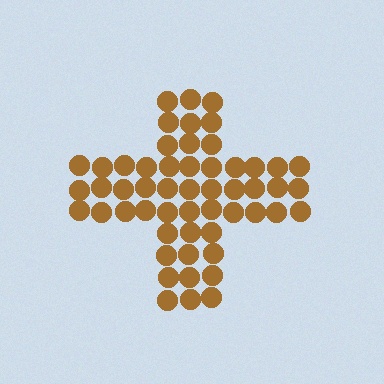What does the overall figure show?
The overall figure shows a cross.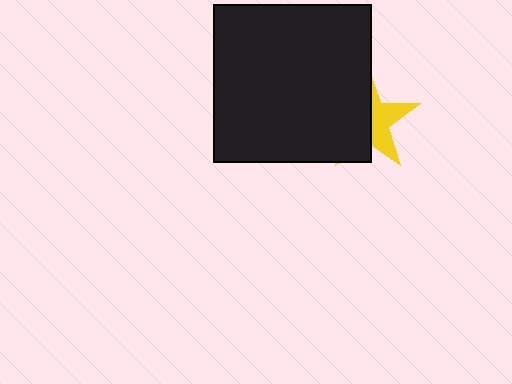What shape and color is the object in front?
The object in front is a black square.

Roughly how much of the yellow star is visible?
A small part of it is visible (roughly 42%).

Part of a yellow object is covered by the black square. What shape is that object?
It is a star.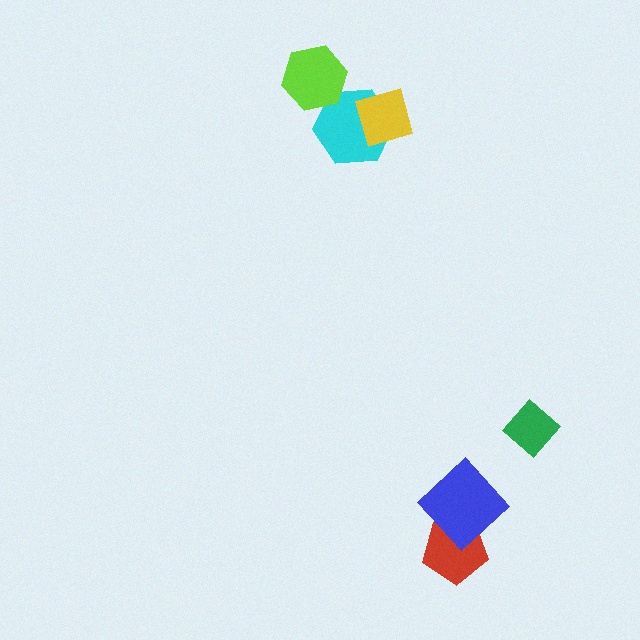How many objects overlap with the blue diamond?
1 object overlaps with the blue diamond.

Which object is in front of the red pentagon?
The blue diamond is in front of the red pentagon.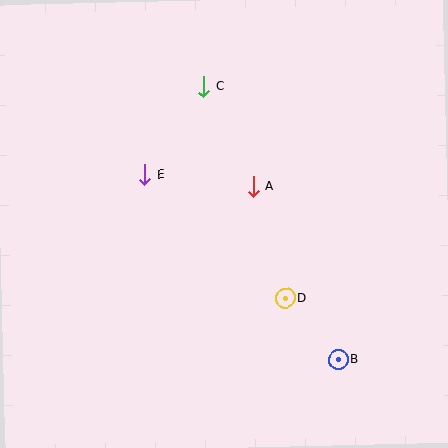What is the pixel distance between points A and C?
The distance between A and C is 112 pixels.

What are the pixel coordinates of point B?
Point B is at (339, 359).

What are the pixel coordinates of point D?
Point D is at (285, 298).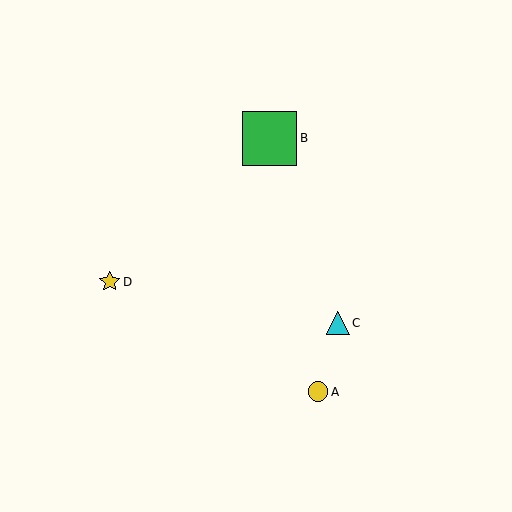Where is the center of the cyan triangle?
The center of the cyan triangle is at (338, 323).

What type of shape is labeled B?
Shape B is a green square.